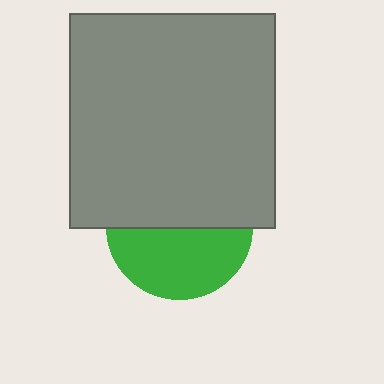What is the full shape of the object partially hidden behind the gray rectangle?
The partially hidden object is a green circle.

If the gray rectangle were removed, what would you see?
You would see the complete green circle.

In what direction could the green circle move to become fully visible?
The green circle could move down. That would shift it out from behind the gray rectangle entirely.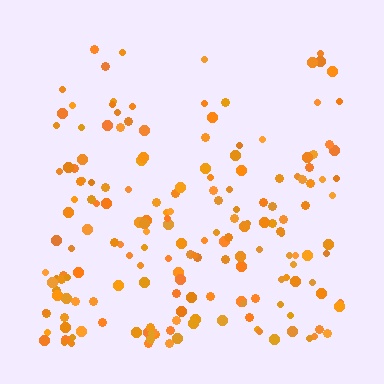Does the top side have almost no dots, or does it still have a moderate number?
Still a moderate number, just noticeably fewer than the bottom.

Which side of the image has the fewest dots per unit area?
The top.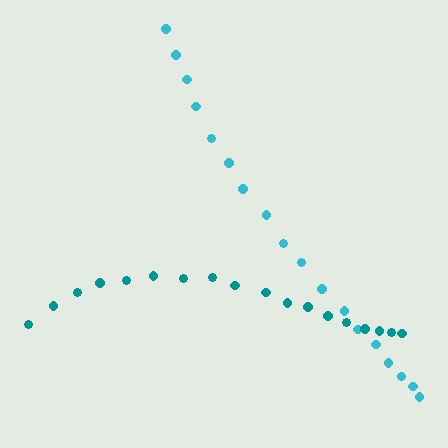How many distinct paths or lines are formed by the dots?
There are 2 distinct paths.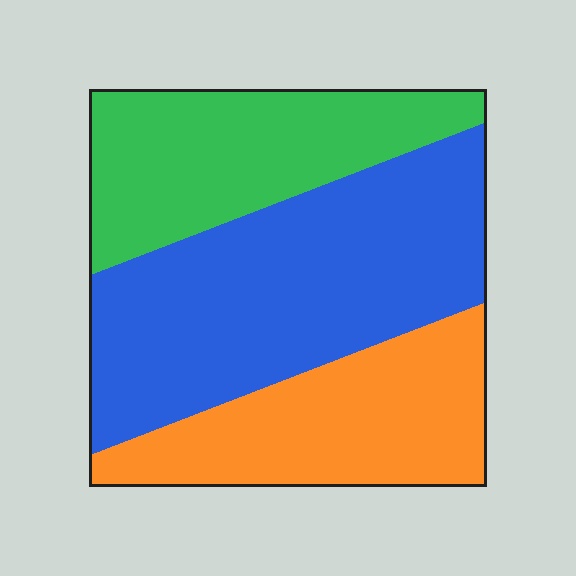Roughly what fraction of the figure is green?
Green takes up about one quarter (1/4) of the figure.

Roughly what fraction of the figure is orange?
Orange covers around 25% of the figure.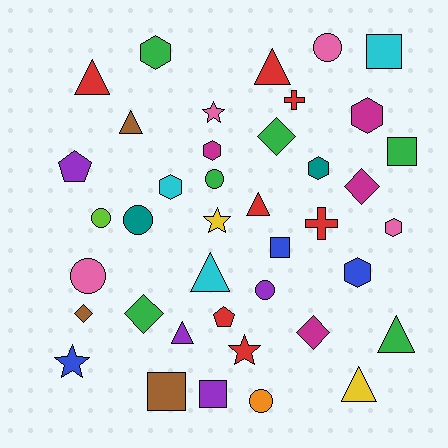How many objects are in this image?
There are 40 objects.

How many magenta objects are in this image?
There are 4 magenta objects.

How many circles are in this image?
There are 7 circles.